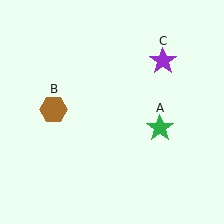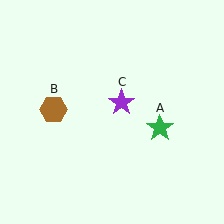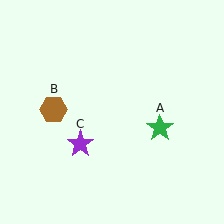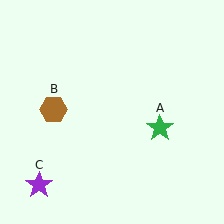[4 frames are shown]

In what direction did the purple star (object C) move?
The purple star (object C) moved down and to the left.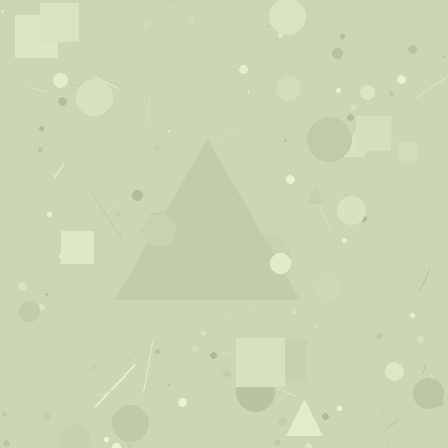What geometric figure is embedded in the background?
A triangle is embedded in the background.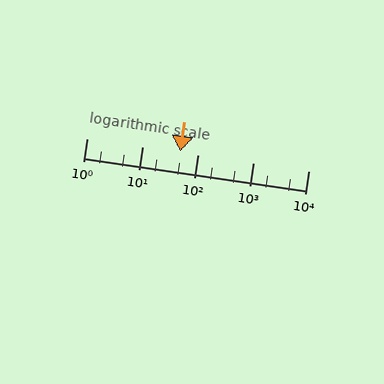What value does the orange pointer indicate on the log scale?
The pointer indicates approximately 49.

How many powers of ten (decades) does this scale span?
The scale spans 4 decades, from 1 to 10000.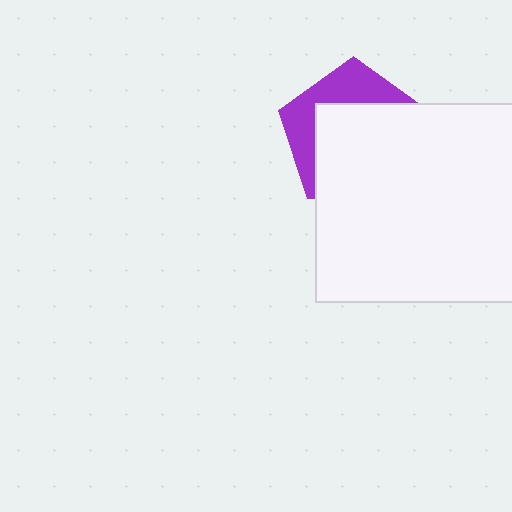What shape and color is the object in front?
The object in front is a white rectangle.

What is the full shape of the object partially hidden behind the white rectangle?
The partially hidden object is a purple pentagon.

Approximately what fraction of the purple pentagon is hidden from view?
Roughly 64% of the purple pentagon is hidden behind the white rectangle.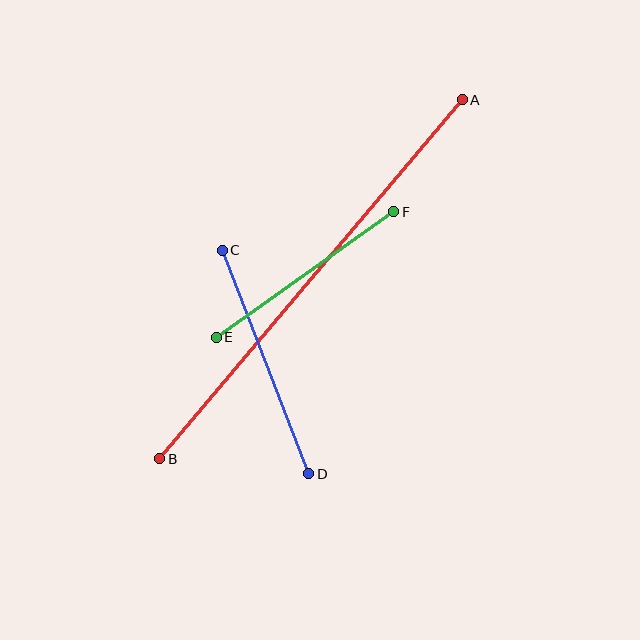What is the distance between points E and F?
The distance is approximately 218 pixels.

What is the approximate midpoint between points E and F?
The midpoint is at approximately (305, 274) pixels.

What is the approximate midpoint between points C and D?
The midpoint is at approximately (266, 362) pixels.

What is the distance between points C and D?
The distance is approximately 240 pixels.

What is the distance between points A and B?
The distance is approximately 469 pixels.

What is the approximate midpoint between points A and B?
The midpoint is at approximately (311, 279) pixels.